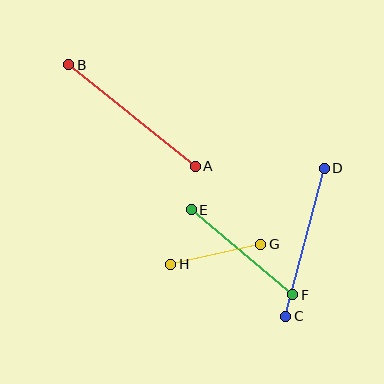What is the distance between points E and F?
The distance is approximately 133 pixels.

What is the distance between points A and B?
The distance is approximately 162 pixels.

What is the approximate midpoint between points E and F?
The midpoint is at approximately (242, 252) pixels.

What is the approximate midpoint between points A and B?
The midpoint is at approximately (132, 115) pixels.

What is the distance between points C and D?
The distance is approximately 153 pixels.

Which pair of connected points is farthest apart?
Points A and B are farthest apart.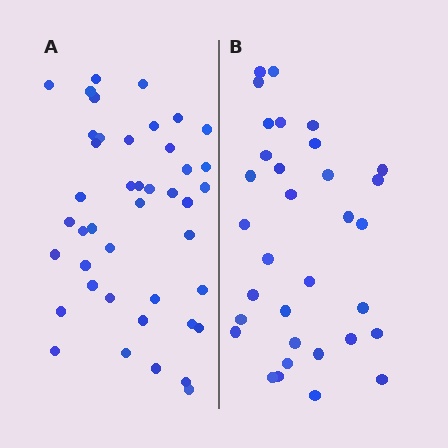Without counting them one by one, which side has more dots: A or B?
Region A (the left region) has more dots.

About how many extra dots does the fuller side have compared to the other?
Region A has roughly 10 or so more dots than region B.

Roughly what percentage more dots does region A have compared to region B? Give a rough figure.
About 30% more.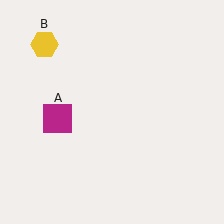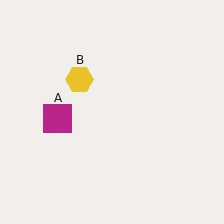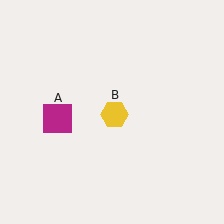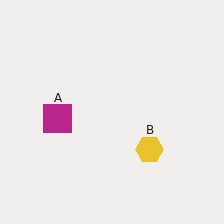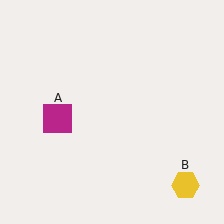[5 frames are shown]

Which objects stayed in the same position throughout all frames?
Magenta square (object A) remained stationary.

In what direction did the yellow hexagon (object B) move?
The yellow hexagon (object B) moved down and to the right.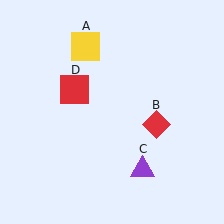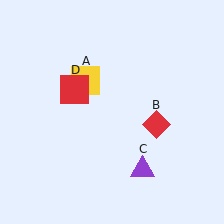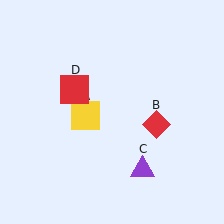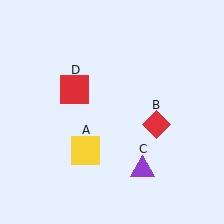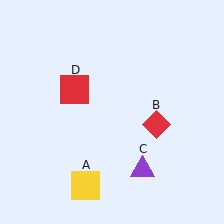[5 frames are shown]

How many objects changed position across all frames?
1 object changed position: yellow square (object A).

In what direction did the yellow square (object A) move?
The yellow square (object A) moved down.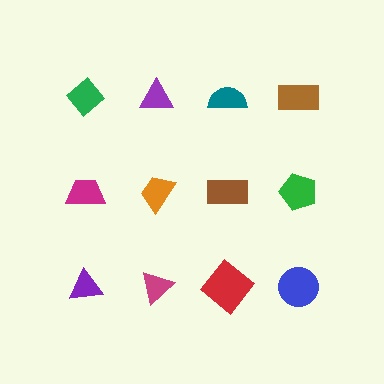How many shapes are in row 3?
4 shapes.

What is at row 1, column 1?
A green diamond.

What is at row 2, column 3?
A brown rectangle.